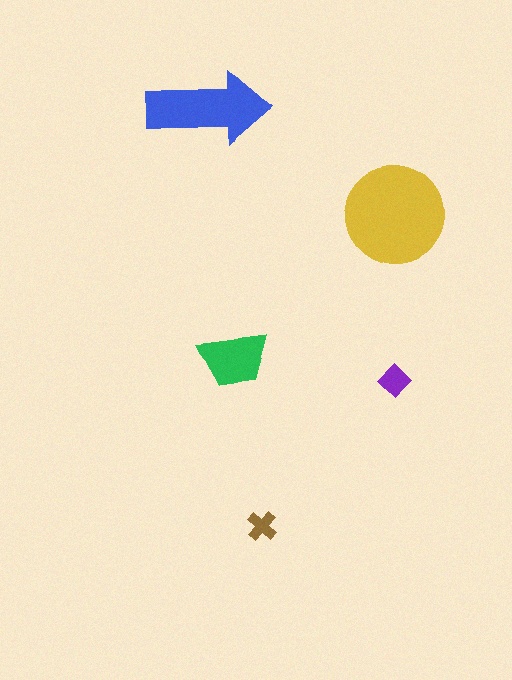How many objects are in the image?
There are 5 objects in the image.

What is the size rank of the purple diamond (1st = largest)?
4th.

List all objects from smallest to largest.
The brown cross, the purple diamond, the green trapezoid, the blue arrow, the yellow circle.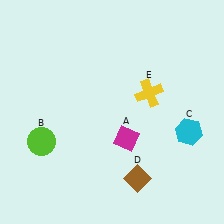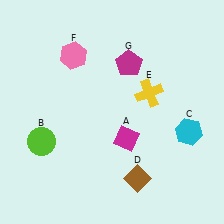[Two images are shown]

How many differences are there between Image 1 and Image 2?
There are 2 differences between the two images.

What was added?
A pink hexagon (F), a magenta pentagon (G) were added in Image 2.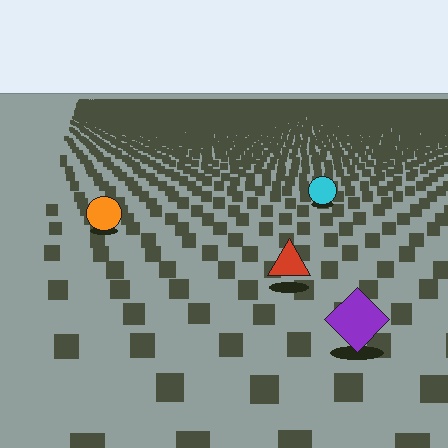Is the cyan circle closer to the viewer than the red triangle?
No. The red triangle is closer — you can tell from the texture gradient: the ground texture is coarser near it.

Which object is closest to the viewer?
The purple diamond is closest. The texture marks near it are larger and more spread out.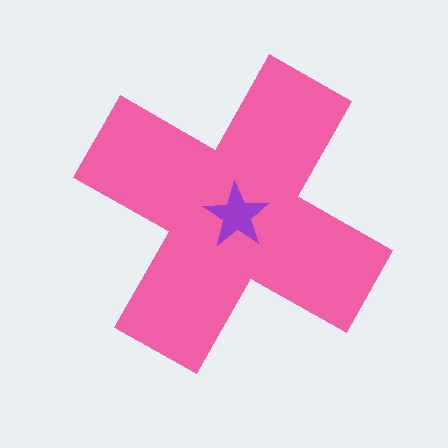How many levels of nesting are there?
2.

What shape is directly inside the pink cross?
The purple star.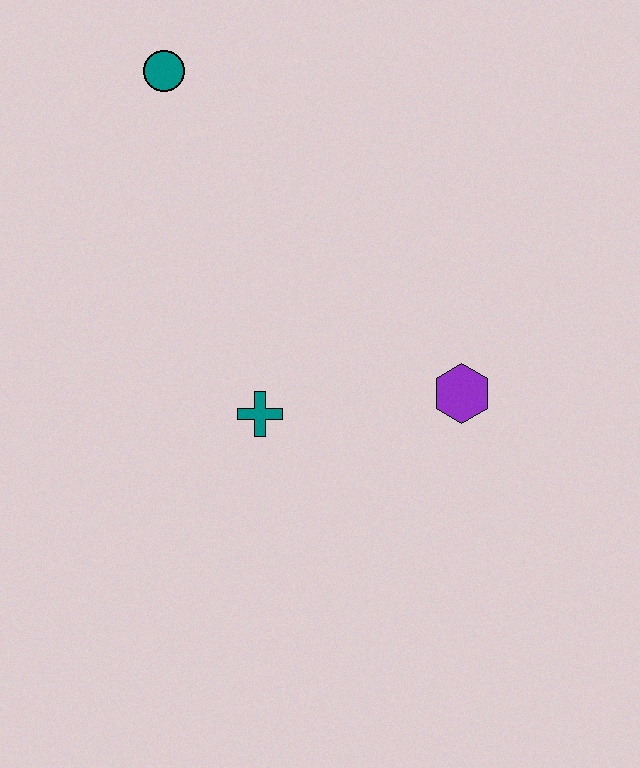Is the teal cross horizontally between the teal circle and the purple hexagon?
Yes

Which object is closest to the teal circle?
The teal cross is closest to the teal circle.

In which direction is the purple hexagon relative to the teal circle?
The purple hexagon is below the teal circle.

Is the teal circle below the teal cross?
No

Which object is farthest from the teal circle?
The purple hexagon is farthest from the teal circle.